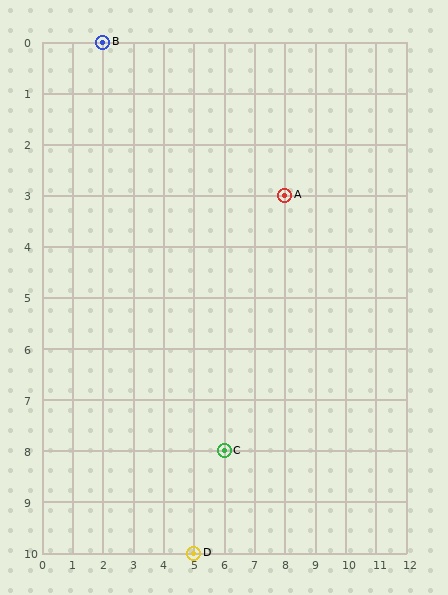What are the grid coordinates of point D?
Point D is at grid coordinates (5, 10).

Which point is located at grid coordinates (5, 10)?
Point D is at (5, 10).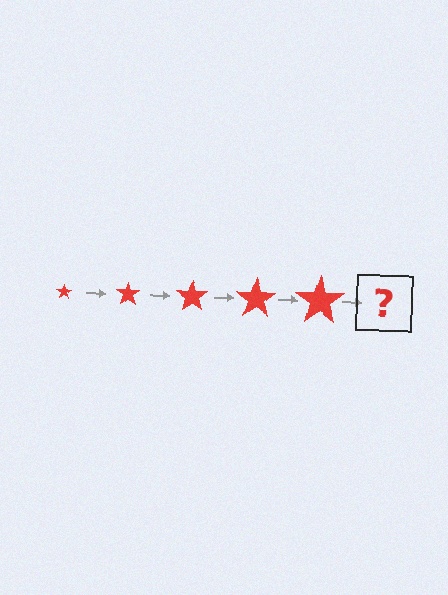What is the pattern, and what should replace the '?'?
The pattern is that the star gets progressively larger each step. The '?' should be a red star, larger than the previous one.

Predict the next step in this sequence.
The next step is a red star, larger than the previous one.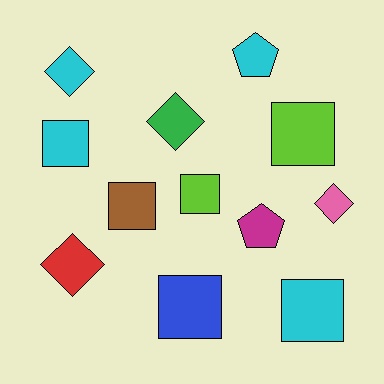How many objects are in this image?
There are 12 objects.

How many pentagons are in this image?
There are 2 pentagons.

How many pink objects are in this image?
There is 1 pink object.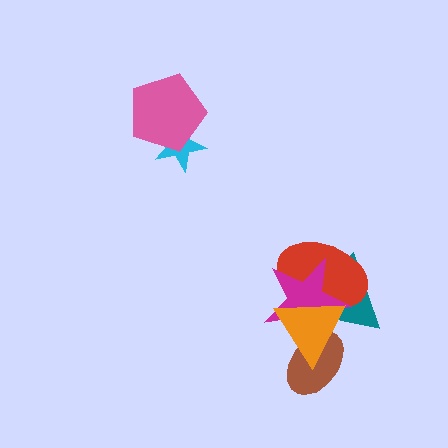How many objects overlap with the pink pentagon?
1 object overlaps with the pink pentagon.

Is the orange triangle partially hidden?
No, no other shape covers it.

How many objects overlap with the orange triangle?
4 objects overlap with the orange triangle.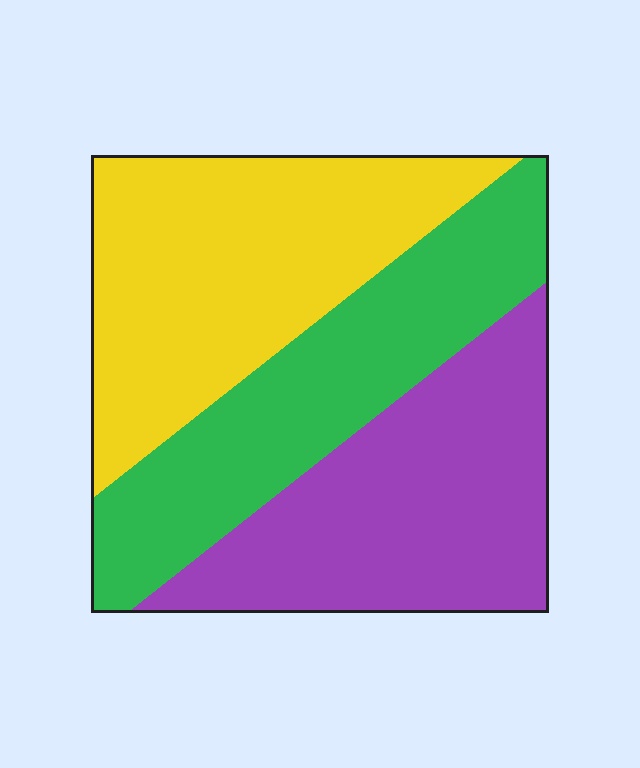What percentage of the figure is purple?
Purple takes up between a quarter and a half of the figure.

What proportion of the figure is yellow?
Yellow covers about 35% of the figure.